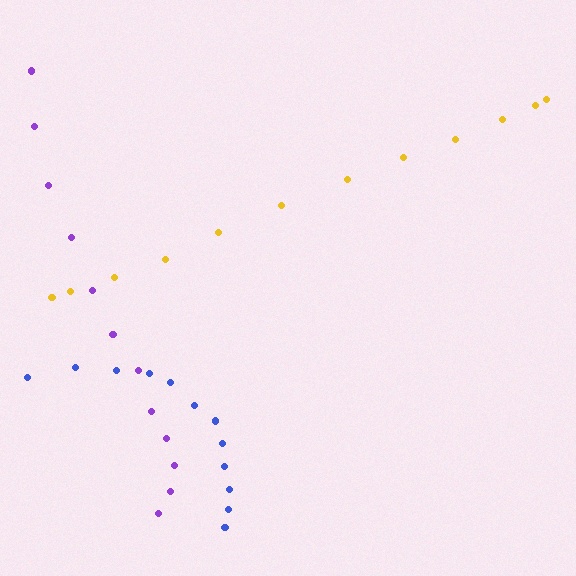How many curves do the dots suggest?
There are 3 distinct paths.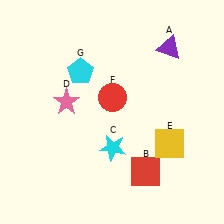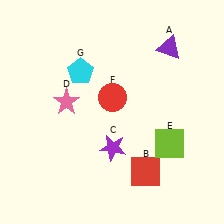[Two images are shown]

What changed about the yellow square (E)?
In Image 1, E is yellow. In Image 2, it changed to lime.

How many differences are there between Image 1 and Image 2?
There are 2 differences between the two images.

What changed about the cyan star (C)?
In Image 1, C is cyan. In Image 2, it changed to purple.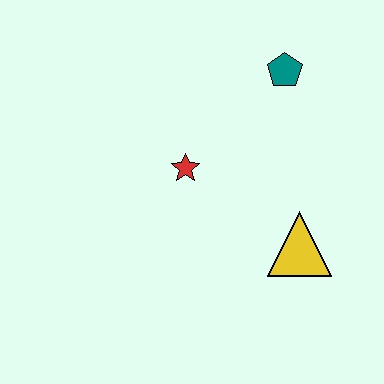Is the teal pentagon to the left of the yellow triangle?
Yes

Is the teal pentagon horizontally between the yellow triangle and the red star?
Yes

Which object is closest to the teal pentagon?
The red star is closest to the teal pentagon.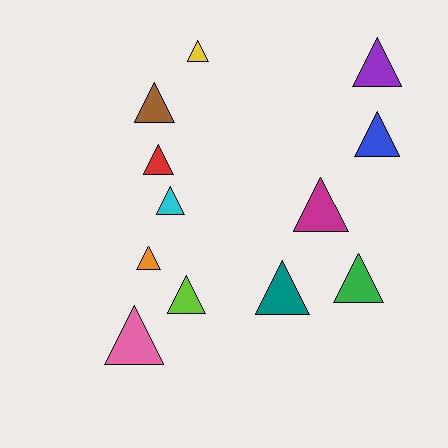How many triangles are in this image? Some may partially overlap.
There are 12 triangles.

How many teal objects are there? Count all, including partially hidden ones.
There is 1 teal object.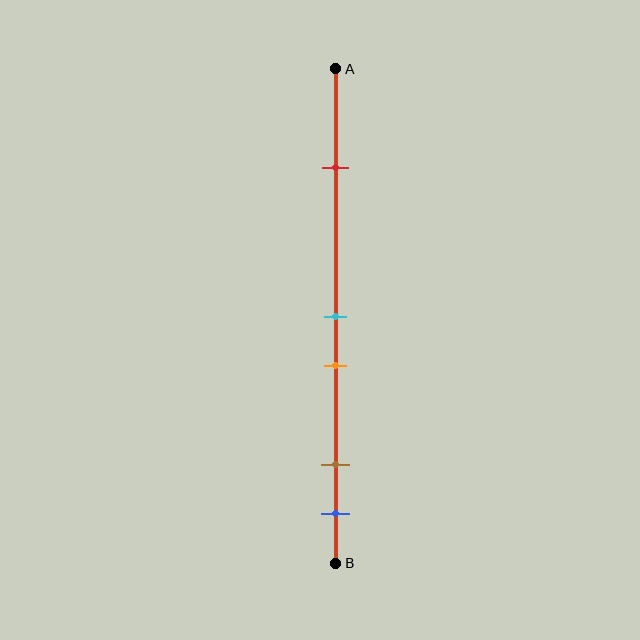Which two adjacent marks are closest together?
The cyan and orange marks are the closest adjacent pair.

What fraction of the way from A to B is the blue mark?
The blue mark is approximately 90% (0.9) of the way from A to B.